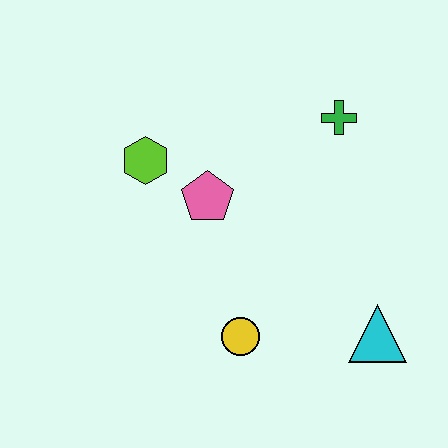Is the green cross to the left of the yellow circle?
No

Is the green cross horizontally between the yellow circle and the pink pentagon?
No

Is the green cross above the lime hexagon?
Yes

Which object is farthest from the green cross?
The yellow circle is farthest from the green cross.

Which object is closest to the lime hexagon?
The pink pentagon is closest to the lime hexagon.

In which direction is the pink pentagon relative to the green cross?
The pink pentagon is to the left of the green cross.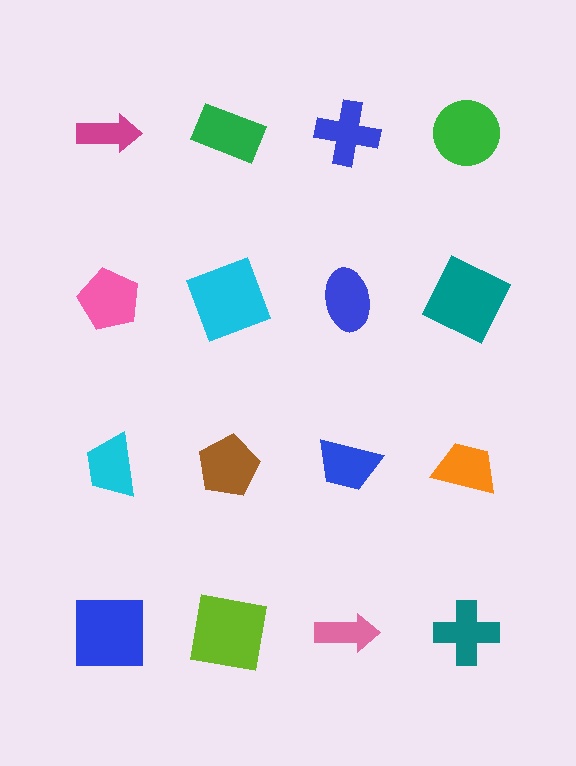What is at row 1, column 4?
A green circle.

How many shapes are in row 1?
4 shapes.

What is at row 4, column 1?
A blue square.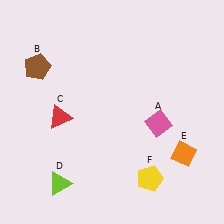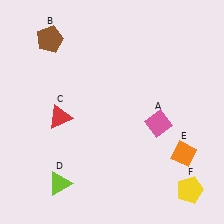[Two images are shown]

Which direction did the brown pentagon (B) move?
The brown pentagon (B) moved up.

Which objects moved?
The objects that moved are: the brown pentagon (B), the yellow pentagon (F).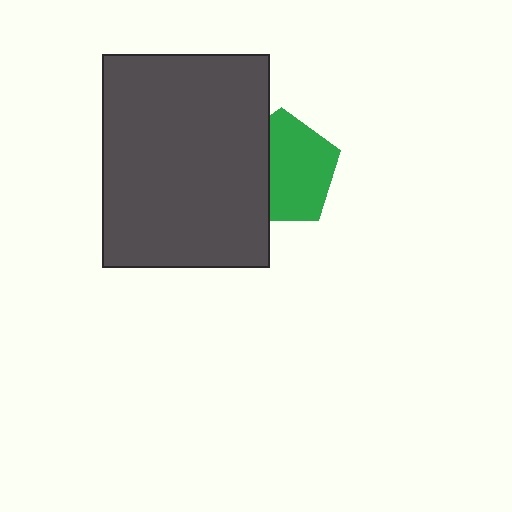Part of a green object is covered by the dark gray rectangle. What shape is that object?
It is a pentagon.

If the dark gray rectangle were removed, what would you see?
You would see the complete green pentagon.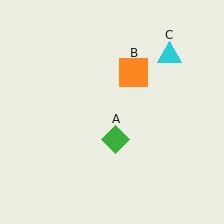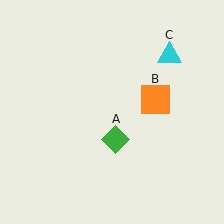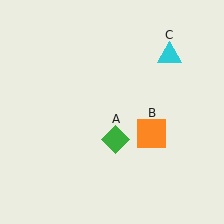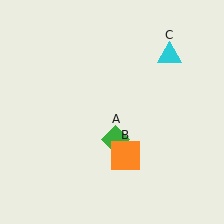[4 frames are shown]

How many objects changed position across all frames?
1 object changed position: orange square (object B).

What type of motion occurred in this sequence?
The orange square (object B) rotated clockwise around the center of the scene.